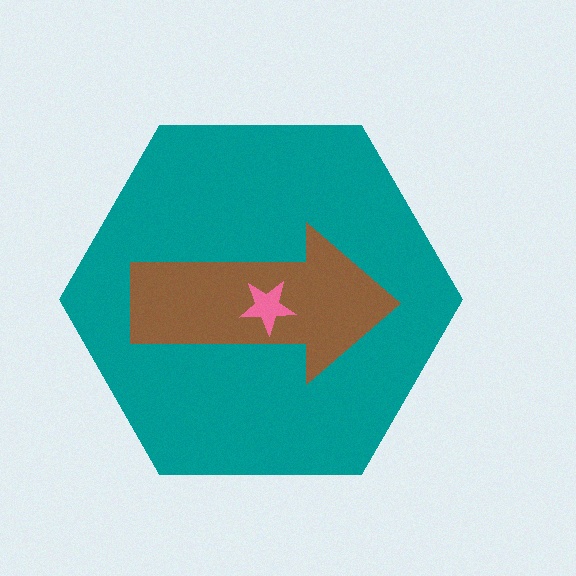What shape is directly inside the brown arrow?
The pink star.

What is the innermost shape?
The pink star.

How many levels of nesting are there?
3.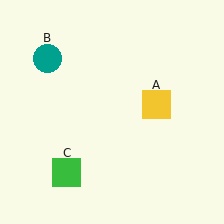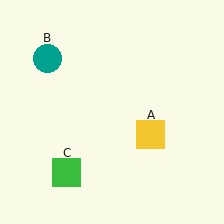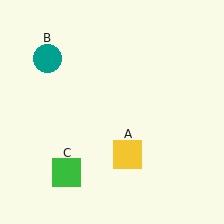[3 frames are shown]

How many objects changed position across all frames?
1 object changed position: yellow square (object A).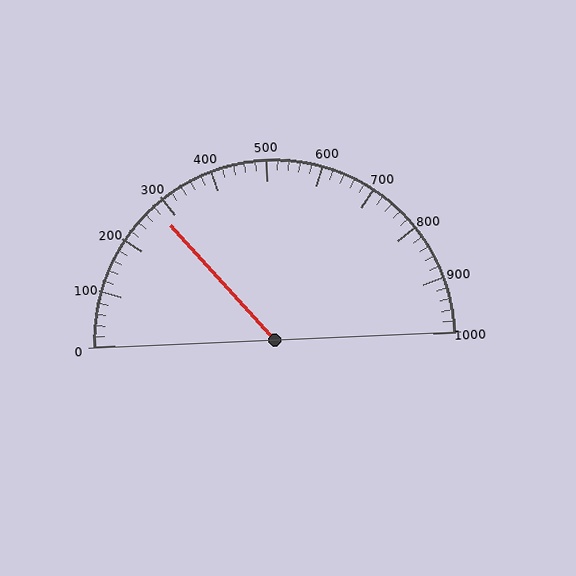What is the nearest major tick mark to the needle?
The nearest major tick mark is 300.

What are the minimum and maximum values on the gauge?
The gauge ranges from 0 to 1000.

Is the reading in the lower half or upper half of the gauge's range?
The reading is in the lower half of the range (0 to 1000).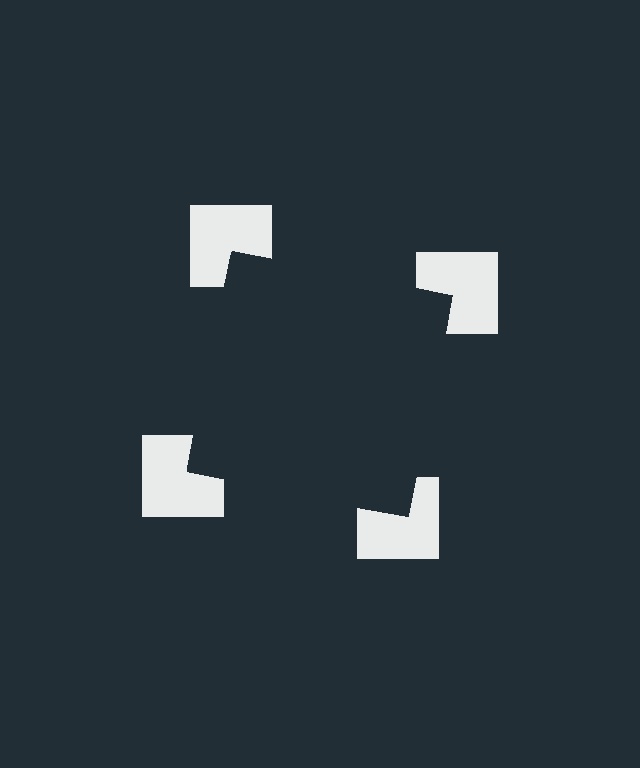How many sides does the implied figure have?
4 sides.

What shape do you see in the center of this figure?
An illusory square — its edges are inferred from the aligned wedge cuts in the notched squares, not physically drawn.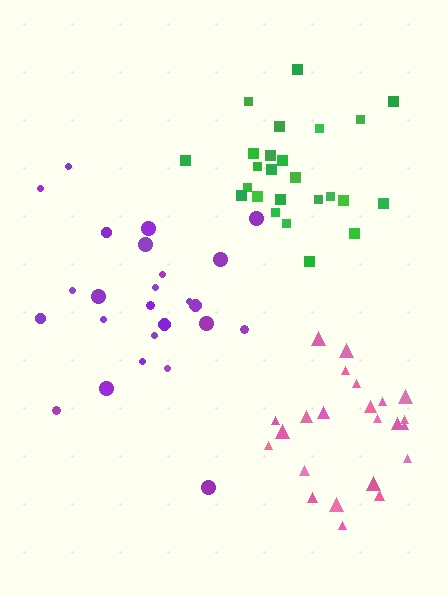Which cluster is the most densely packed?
Green.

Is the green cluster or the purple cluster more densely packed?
Green.